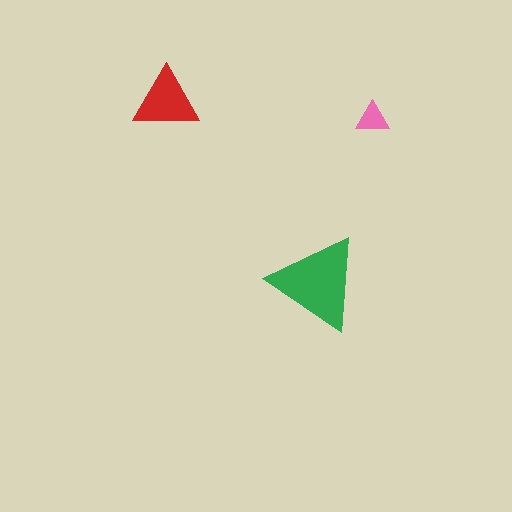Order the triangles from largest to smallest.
the green one, the red one, the pink one.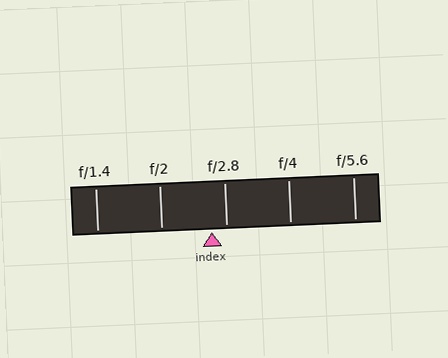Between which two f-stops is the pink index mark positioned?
The index mark is between f/2 and f/2.8.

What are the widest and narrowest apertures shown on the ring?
The widest aperture shown is f/1.4 and the narrowest is f/5.6.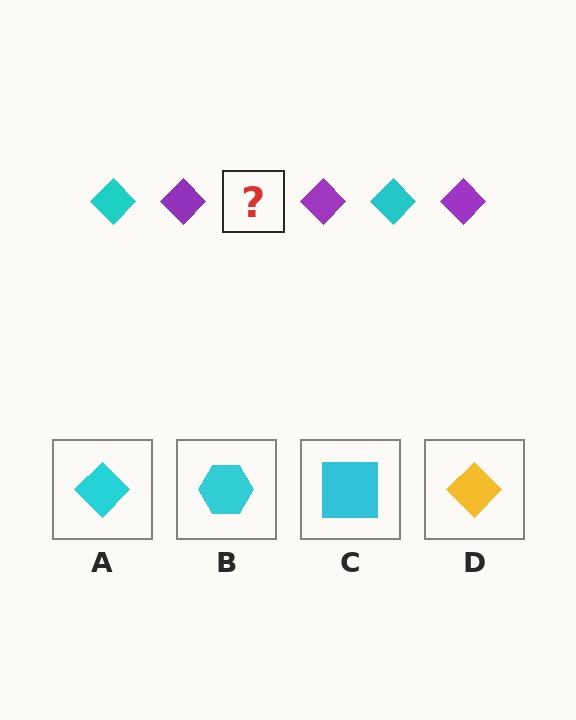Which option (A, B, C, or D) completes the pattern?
A.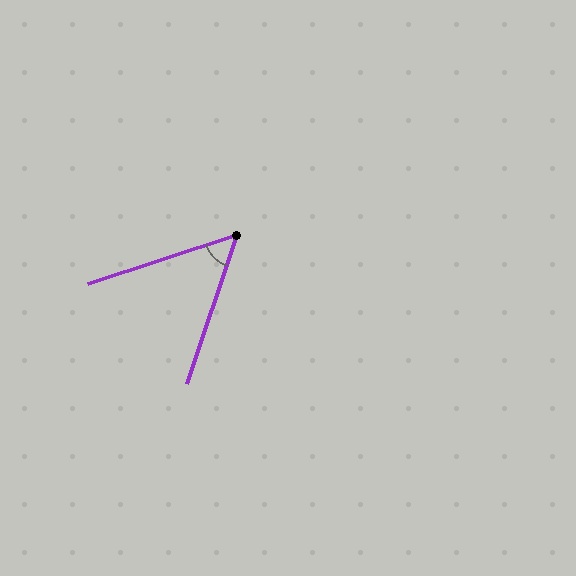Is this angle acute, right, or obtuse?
It is acute.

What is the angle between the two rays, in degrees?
Approximately 53 degrees.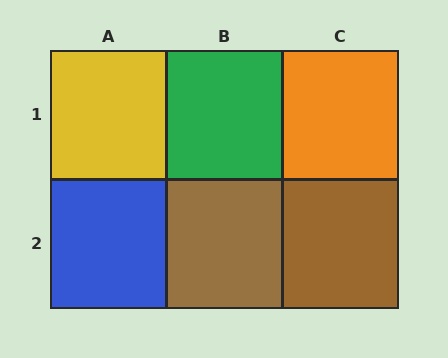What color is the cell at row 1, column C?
Orange.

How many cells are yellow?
1 cell is yellow.